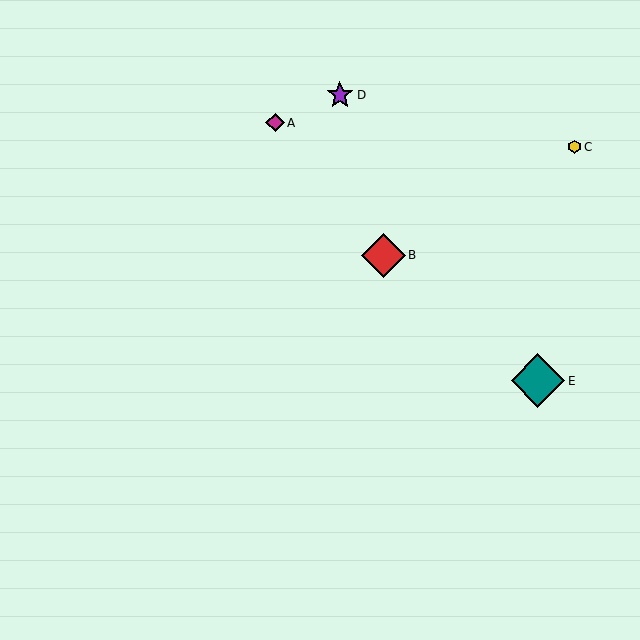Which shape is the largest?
The teal diamond (labeled E) is the largest.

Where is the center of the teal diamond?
The center of the teal diamond is at (538, 381).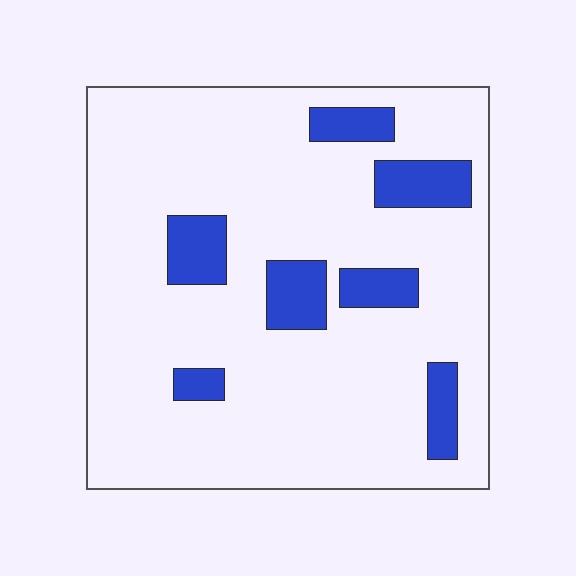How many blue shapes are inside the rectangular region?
7.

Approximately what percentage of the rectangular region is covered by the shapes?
Approximately 15%.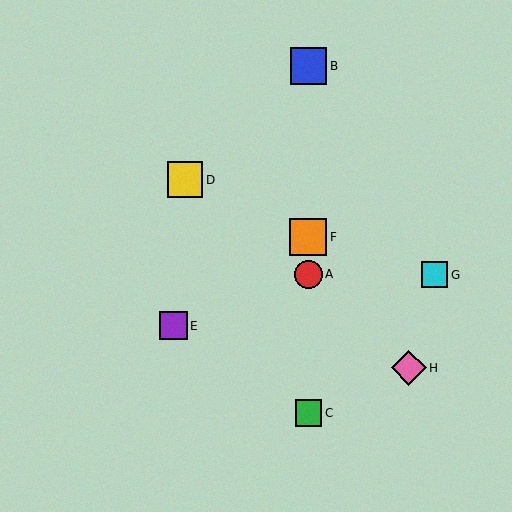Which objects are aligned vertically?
Objects A, B, C, F are aligned vertically.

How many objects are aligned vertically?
4 objects (A, B, C, F) are aligned vertically.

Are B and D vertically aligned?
No, B is at x≈308 and D is at x≈185.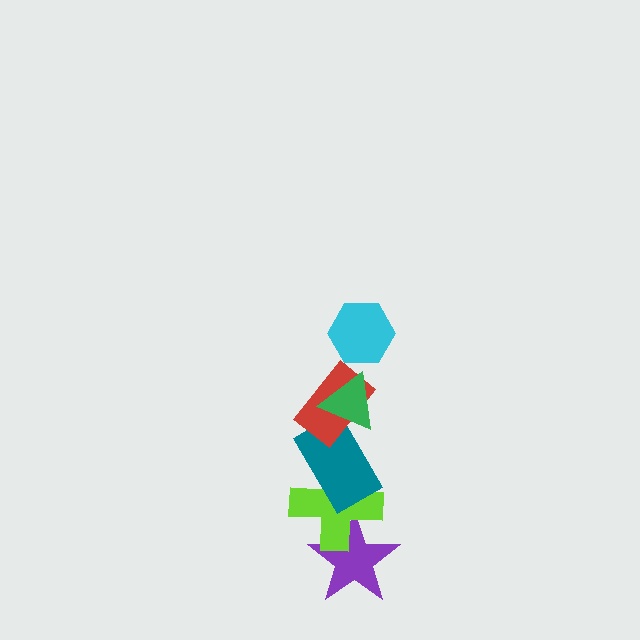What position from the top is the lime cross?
The lime cross is 5th from the top.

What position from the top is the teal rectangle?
The teal rectangle is 4th from the top.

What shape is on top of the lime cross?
The teal rectangle is on top of the lime cross.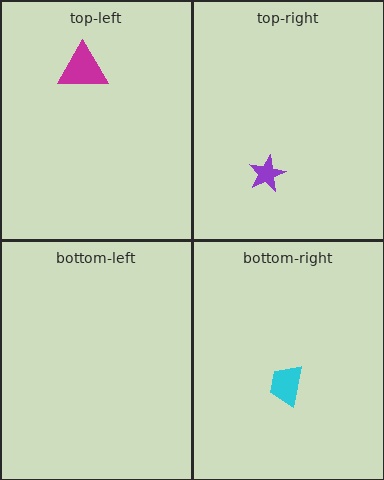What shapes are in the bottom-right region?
The cyan trapezoid.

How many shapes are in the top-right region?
1.